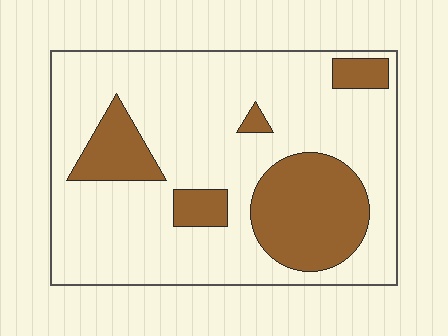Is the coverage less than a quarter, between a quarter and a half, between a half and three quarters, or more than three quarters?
Less than a quarter.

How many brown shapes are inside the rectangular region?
5.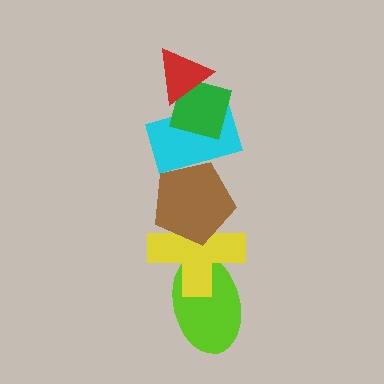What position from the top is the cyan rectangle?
The cyan rectangle is 3rd from the top.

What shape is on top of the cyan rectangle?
The green diamond is on top of the cyan rectangle.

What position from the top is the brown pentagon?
The brown pentagon is 4th from the top.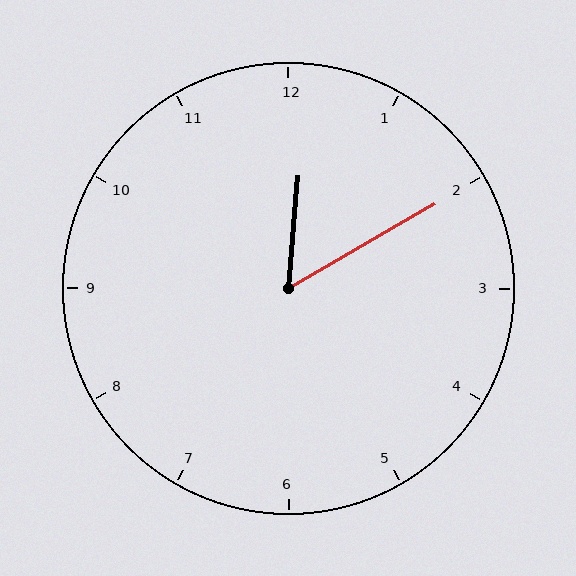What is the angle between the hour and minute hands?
Approximately 55 degrees.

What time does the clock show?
12:10.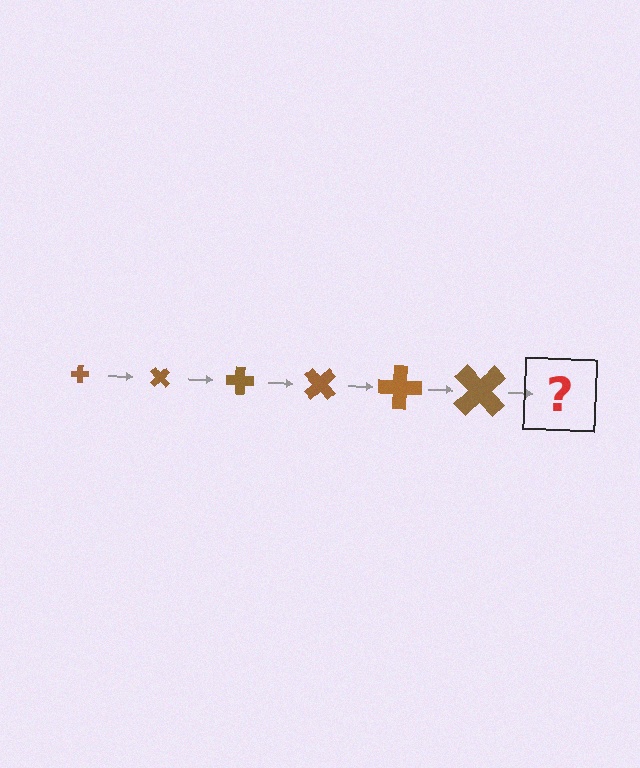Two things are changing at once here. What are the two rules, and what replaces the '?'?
The two rules are that the cross grows larger each step and it rotates 45 degrees each step. The '?' should be a cross, larger than the previous one and rotated 270 degrees from the start.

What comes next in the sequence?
The next element should be a cross, larger than the previous one and rotated 270 degrees from the start.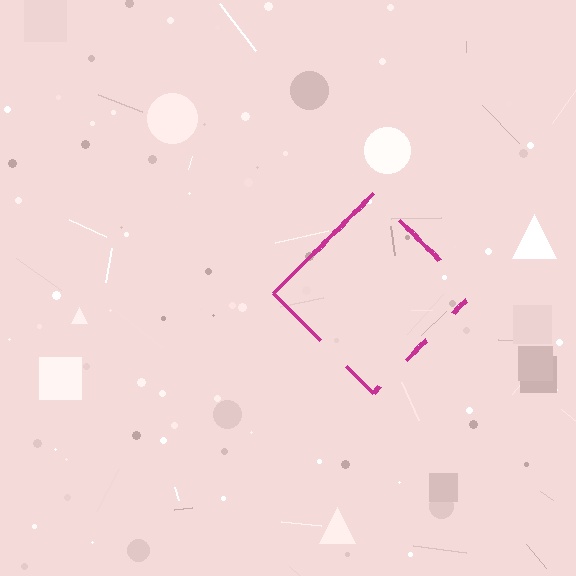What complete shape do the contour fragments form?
The contour fragments form a diamond.